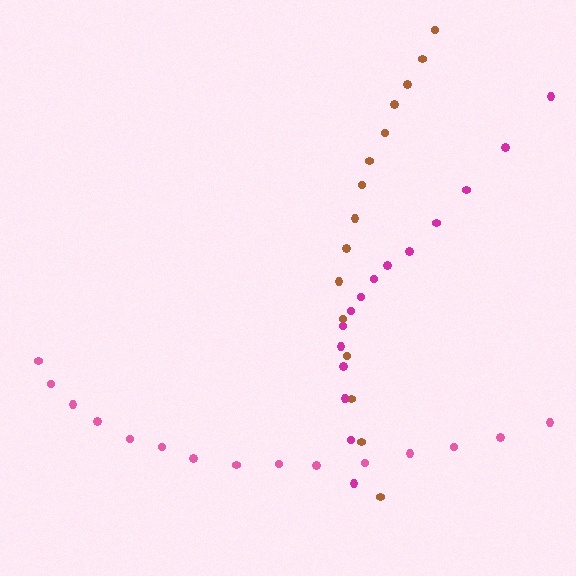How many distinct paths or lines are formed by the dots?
There are 3 distinct paths.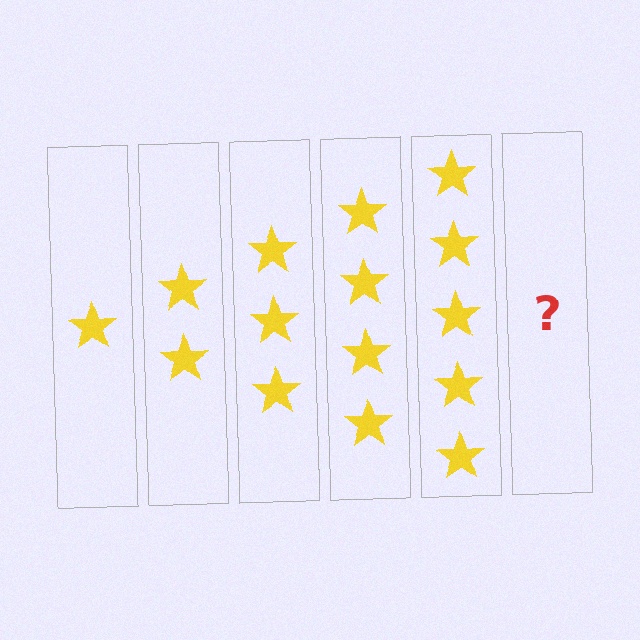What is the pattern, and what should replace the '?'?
The pattern is that each step adds one more star. The '?' should be 6 stars.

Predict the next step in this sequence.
The next step is 6 stars.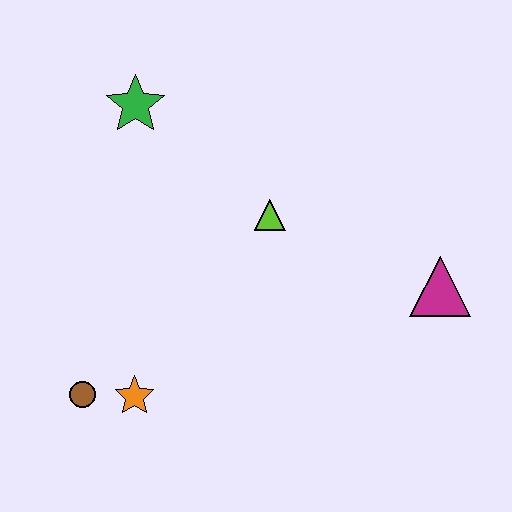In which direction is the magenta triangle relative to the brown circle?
The magenta triangle is to the right of the brown circle.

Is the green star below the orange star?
No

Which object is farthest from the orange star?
The magenta triangle is farthest from the orange star.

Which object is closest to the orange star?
The brown circle is closest to the orange star.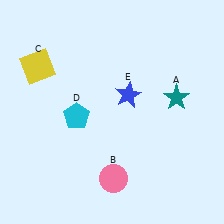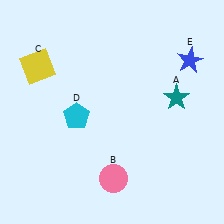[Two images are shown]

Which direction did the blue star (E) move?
The blue star (E) moved right.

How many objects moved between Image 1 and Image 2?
1 object moved between the two images.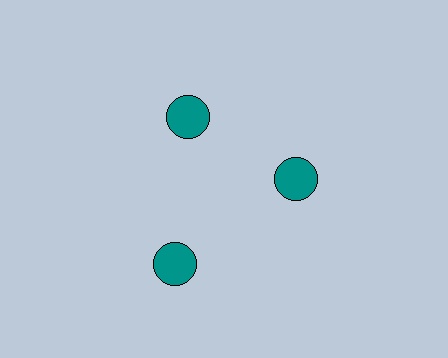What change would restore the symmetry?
The symmetry would be restored by moving it inward, back onto the ring so that all 3 circles sit at equal angles and equal distance from the center.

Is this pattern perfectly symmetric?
No. The 3 teal circles are arranged in a ring, but one element near the 7 o'clock position is pushed outward from the center, breaking the 3-fold rotational symmetry.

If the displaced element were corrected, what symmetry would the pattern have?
It would have 3-fold rotational symmetry — the pattern would map onto itself every 120 degrees.